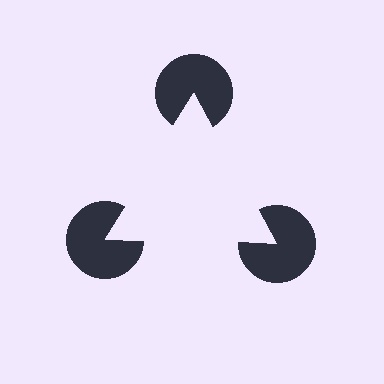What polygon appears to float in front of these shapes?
An illusory triangle — its edges are inferred from the aligned wedge cuts in the pac-man discs, not physically drawn.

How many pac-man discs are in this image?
There are 3 — one at each vertex of the illusory triangle.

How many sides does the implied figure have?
3 sides.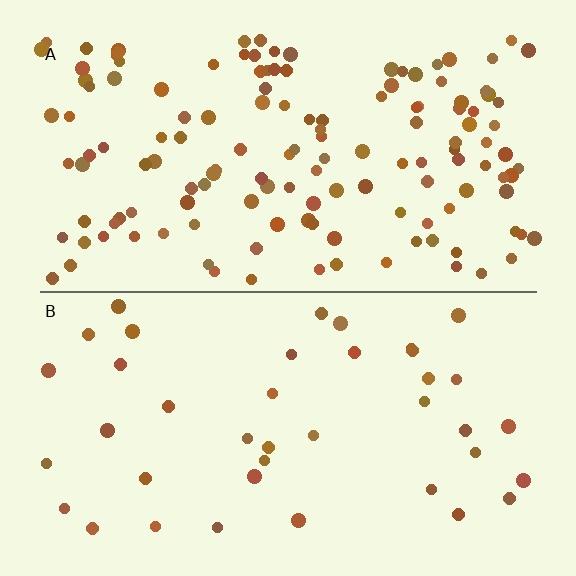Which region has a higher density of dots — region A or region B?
A (the top).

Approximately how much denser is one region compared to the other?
Approximately 3.4× — region A over region B.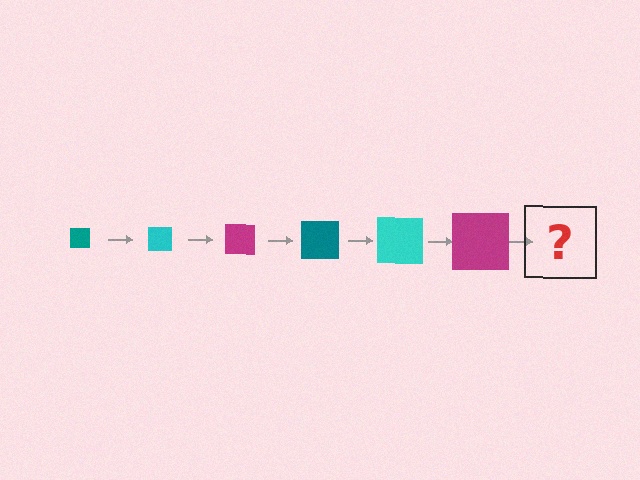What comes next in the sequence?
The next element should be a teal square, larger than the previous one.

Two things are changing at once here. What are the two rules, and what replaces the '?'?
The two rules are that the square grows larger each step and the color cycles through teal, cyan, and magenta. The '?' should be a teal square, larger than the previous one.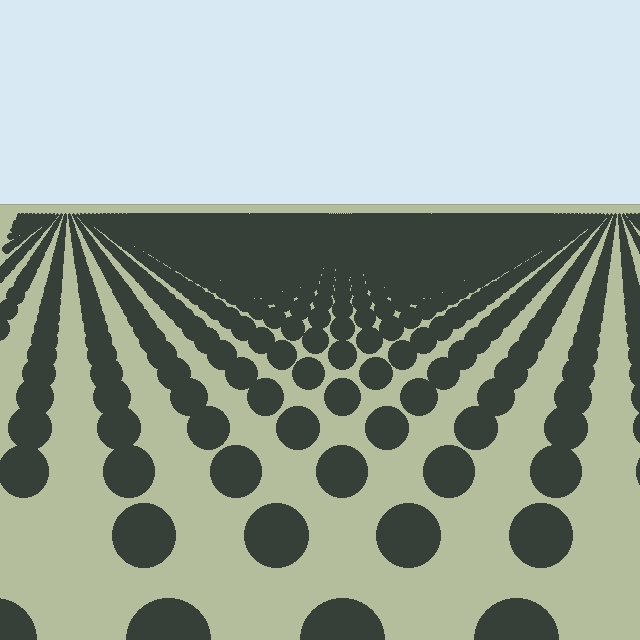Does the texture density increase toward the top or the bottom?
Density increases toward the top.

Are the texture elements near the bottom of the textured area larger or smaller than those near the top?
Larger. Near the bottom, elements are closer to the viewer and appear at a bigger on-screen size.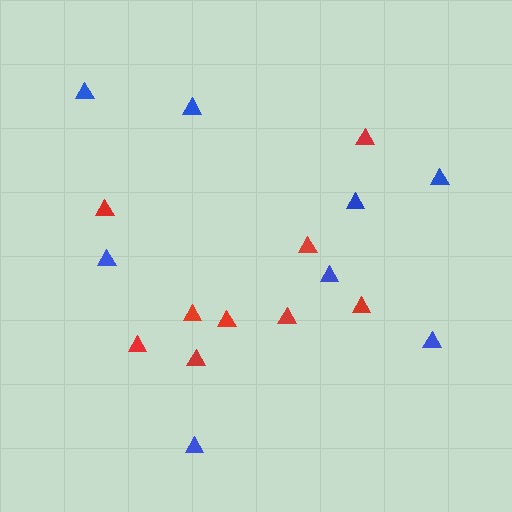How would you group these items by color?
There are 2 groups: one group of red triangles (9) and one group of blue triangles (8).